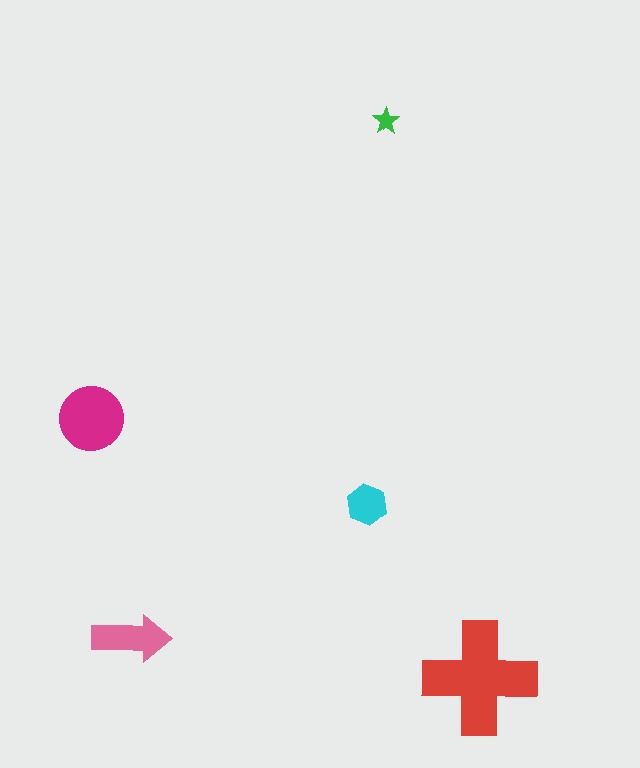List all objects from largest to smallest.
The red cross, the magenta circle, the pink arrow, the cyan hexagon, the green star.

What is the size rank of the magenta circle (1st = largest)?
2nd.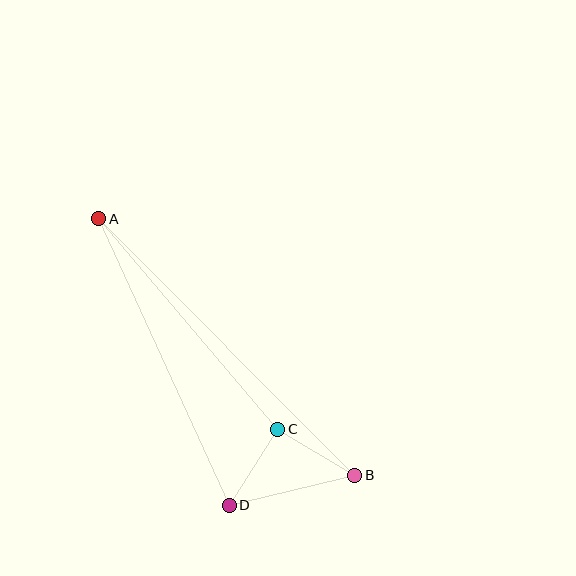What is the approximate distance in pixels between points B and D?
The distance between B and D is approximately 129 pixels.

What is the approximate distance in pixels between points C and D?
The distance between C and D is approximately 90 pixels.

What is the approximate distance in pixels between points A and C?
The distance between A and C is approximately 276 pixels.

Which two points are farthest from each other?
Points A and B are farthest from each other.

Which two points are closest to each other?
Points B and C are closest to each other.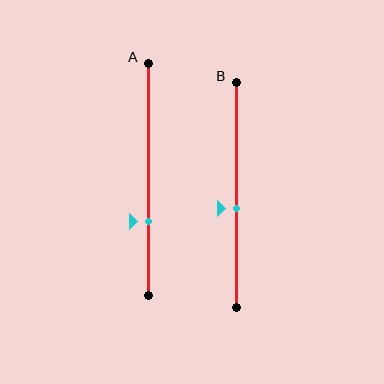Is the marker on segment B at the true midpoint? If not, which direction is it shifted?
No, the marker on segment B is shifted downward by about 6% of the segment length.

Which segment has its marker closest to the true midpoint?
Segment B has its marker closest to the true midpoint.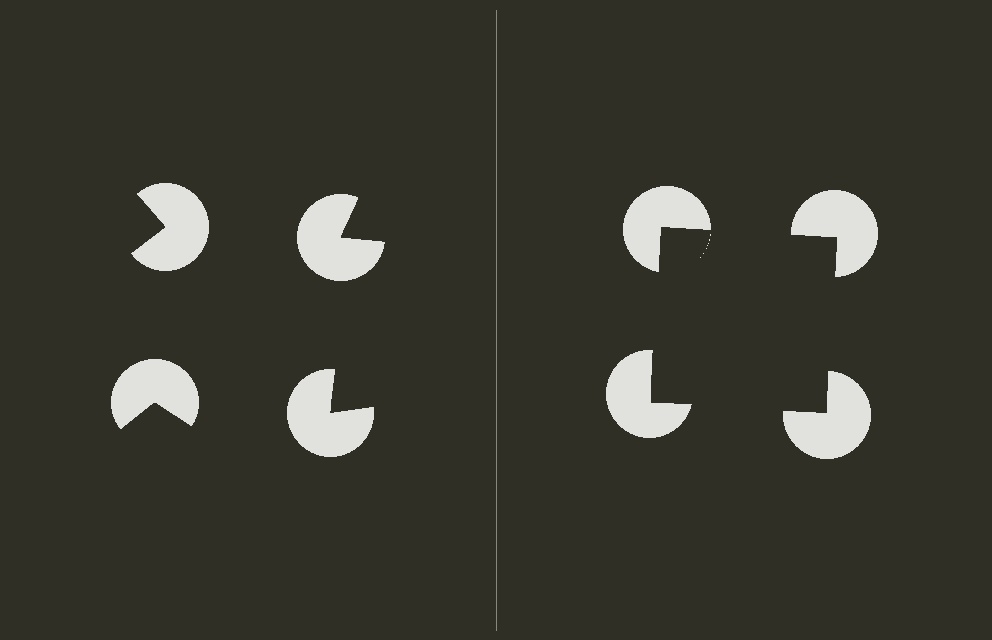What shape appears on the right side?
An illusory square.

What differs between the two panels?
The pac-man discs are positioned identically on both sides; only the wedge orientations differ. On the right they align to a square; on the left they are misaligned.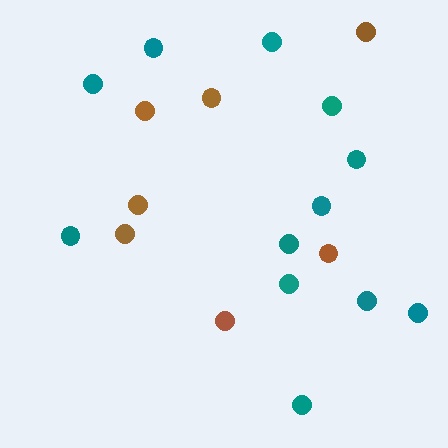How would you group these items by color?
There are 2 groups: one group of brown circles (7) and one group of teal circles (12).